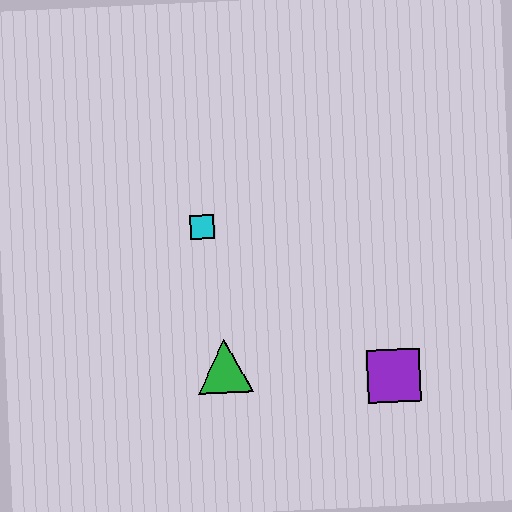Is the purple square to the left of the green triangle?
No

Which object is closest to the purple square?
The green triangle is closest to the purple square.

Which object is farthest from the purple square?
The cyan square is farthest from the purple square.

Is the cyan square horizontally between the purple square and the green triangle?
No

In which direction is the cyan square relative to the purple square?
The cyan square is to the left of the purple square.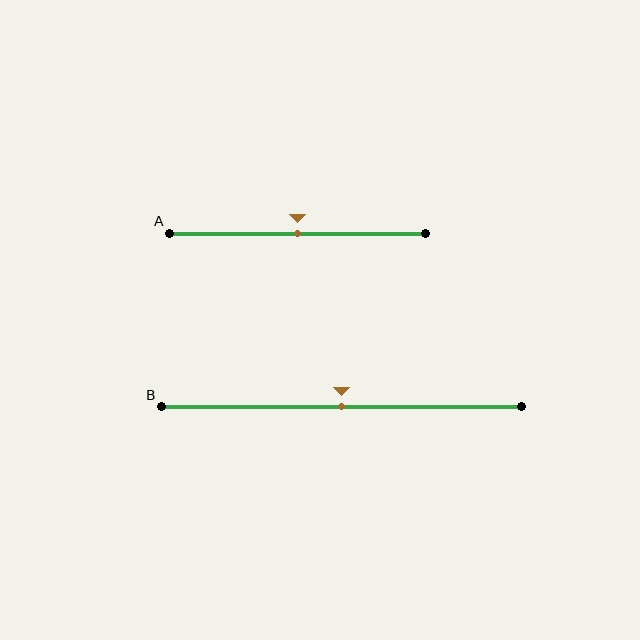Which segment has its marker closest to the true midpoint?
Segment A has its marker closest to the true midpoint.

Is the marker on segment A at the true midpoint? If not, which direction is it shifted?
Yes, the marker on segment A is at the true midpoint.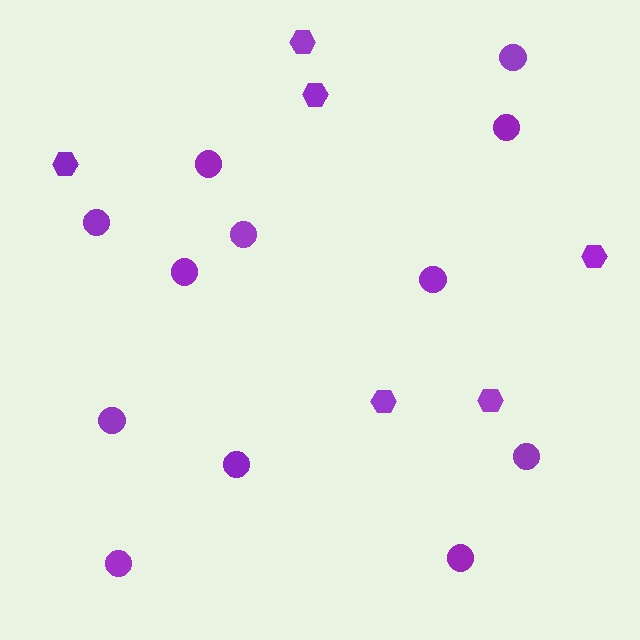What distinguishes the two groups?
There are 2 groups: one group of circles (12) and one group of hexagons (6).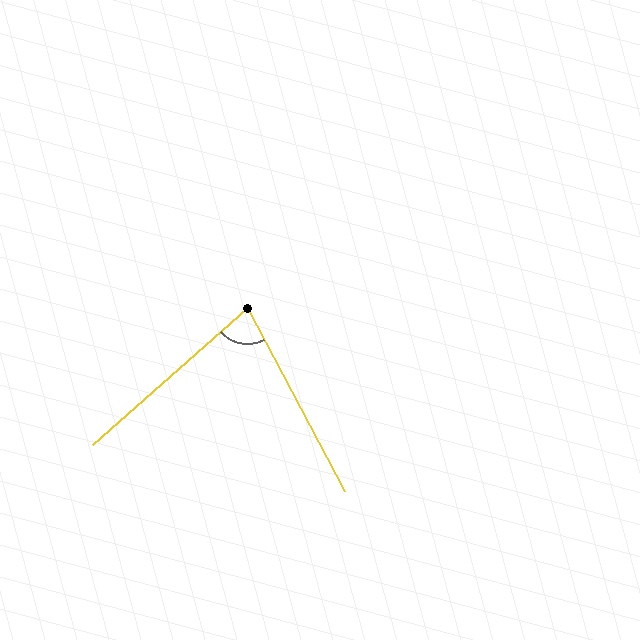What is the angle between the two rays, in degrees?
Approximately 76 degrees.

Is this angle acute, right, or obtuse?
It is acute.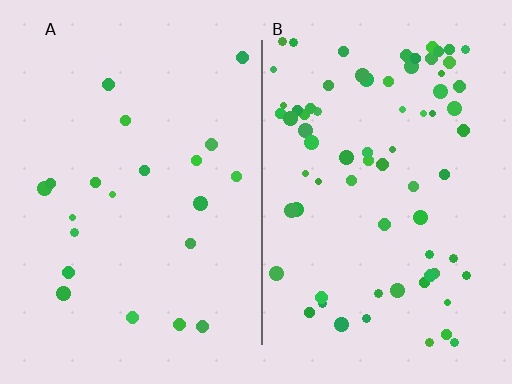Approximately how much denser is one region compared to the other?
Approximately 3.5× — region B over region A.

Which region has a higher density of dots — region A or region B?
B (the right).